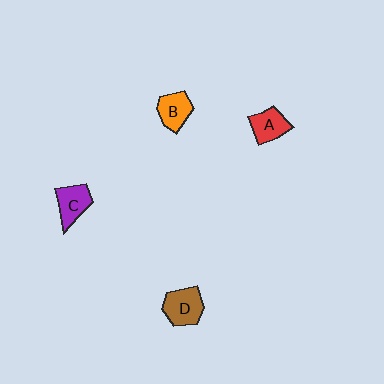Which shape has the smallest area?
Shape B (orange).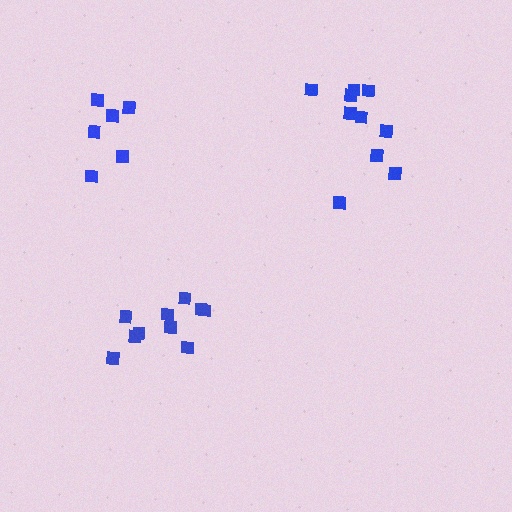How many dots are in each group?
Group 1: 10 dots, Group 2: 10 dots, Group 3: 6 dots (26 total).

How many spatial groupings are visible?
There are 3 spatial groupings.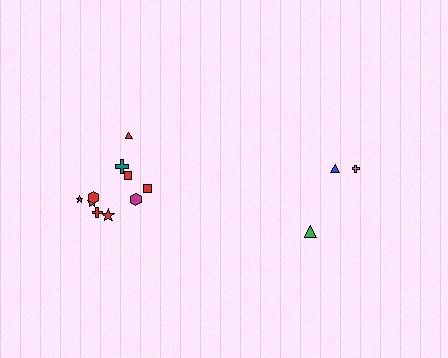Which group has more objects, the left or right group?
The left group.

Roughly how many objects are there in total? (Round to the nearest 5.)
Roughly 15 objects in total.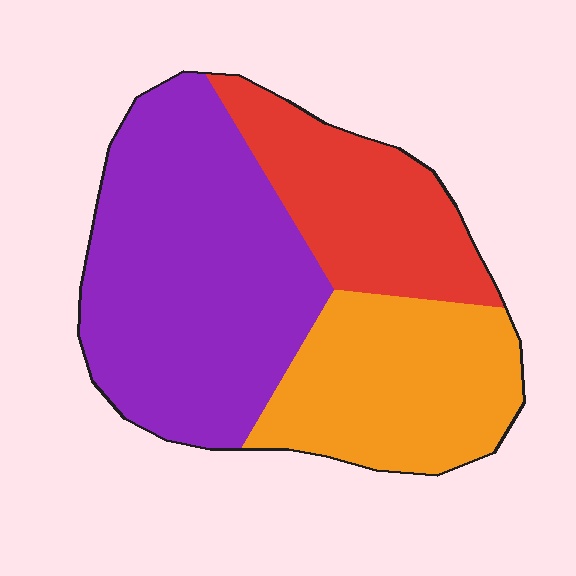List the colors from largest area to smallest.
From largest to smallest: purple, orange, red.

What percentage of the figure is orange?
Orange covers 28% of the figure.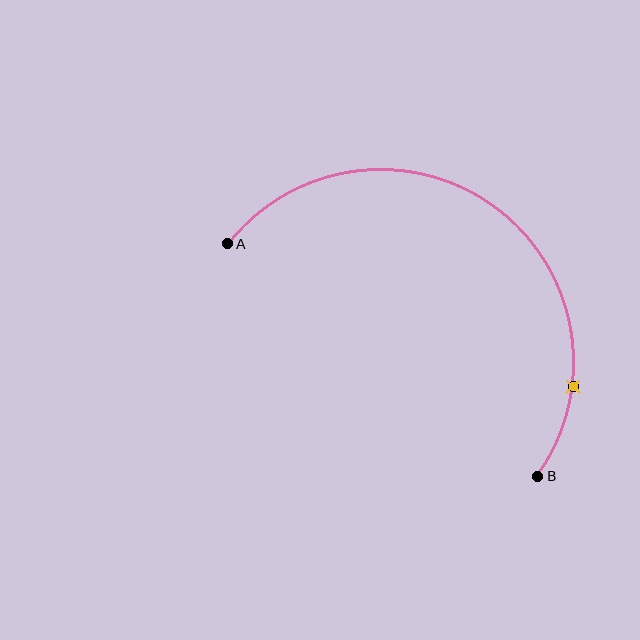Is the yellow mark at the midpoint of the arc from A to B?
No. The yellow mark lies on the arc but is closer to endpoint B. The arc midpoint would be at the point on the curve equidistant along the arc from both A and B.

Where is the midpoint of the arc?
The arc midpoint is the point on the curve farthest from the straight line joining A and B. It sits above and to the right of that line.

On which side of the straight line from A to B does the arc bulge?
The arc bulges above and to the right of the straight line connecting A and B.